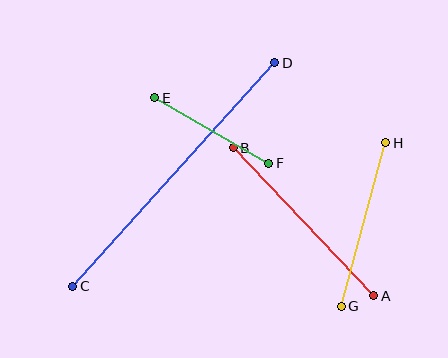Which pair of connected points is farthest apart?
Points C and D are farthest apart.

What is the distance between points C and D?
The distance is approximately 301 pixels.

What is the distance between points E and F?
The distance is approximately 131 pixels.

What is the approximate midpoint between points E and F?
The midpoint is at approximately (212, 131) pixels.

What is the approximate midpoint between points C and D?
The midpoint is at approximately (174, 175) pixels.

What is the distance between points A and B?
The distance is approximately 204 pixels.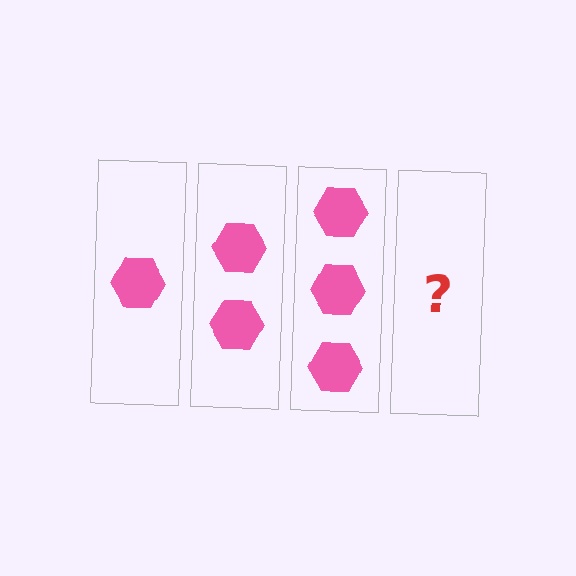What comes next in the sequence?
The next element should be 4 hexagons.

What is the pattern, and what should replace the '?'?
The pattern is that each step adds one more hexagon. The '?' should be 4 hexagons.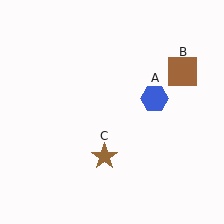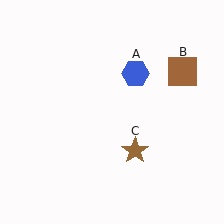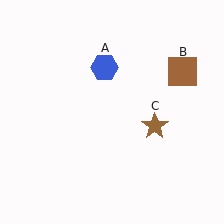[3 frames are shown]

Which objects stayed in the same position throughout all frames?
Brown square (object B) remained stationary.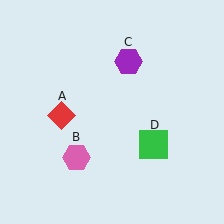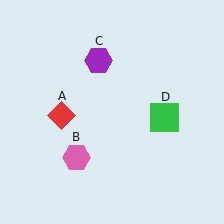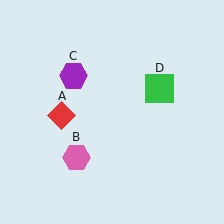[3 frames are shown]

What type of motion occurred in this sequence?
The purple hexagon (object C), green square (object D) rotated counterclockwise around the center of the scene.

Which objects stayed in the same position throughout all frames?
Red diamond (object A) and pink hexagon (object B) remained stationary.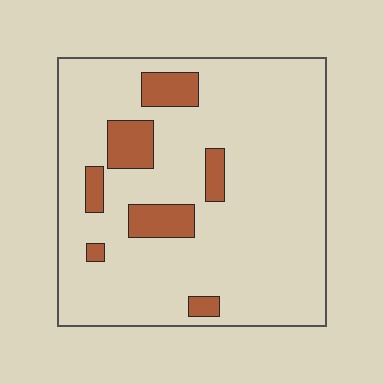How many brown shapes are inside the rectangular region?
7.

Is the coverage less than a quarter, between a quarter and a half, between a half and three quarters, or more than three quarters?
Less than a quarter.